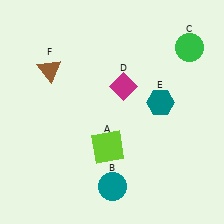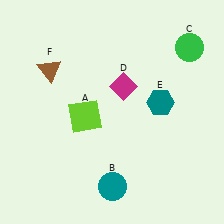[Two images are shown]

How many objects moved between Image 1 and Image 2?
1 object moved between the two images.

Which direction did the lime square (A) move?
The lime square (A) moved up.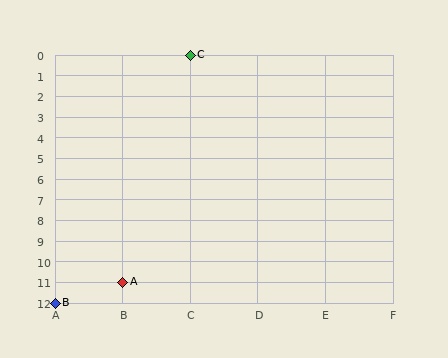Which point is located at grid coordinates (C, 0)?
Point C is at (C, 0).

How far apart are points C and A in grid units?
Points C and A are 1 column and 11 rows apart (about 11.0 grid units diagonally).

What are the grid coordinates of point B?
Point B is at grid coordinates (A, 12).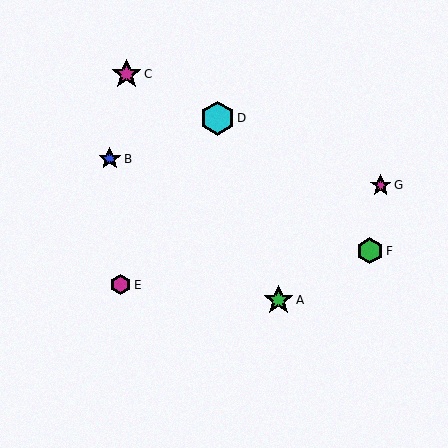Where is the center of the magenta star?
The center of the magenta star is at (126, 74).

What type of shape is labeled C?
Shape C is a magenta star.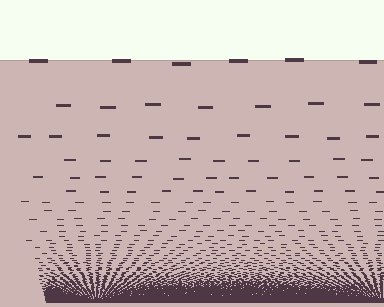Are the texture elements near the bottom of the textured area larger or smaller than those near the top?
Smaller. The gradient is inverted — elements near the bottom are smaller and denser.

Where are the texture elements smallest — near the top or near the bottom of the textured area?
Near the bottom.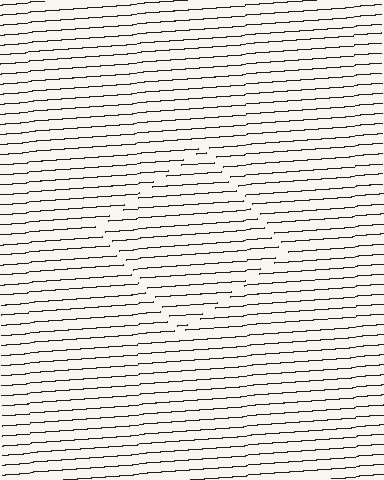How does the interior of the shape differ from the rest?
The interior of the shape contains the same grating, shifted by half a period — the contour is defined by the phase discontinuity where line-ends from the inner and outer gratings abut.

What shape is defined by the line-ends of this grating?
An illusory square. The interior of the shape contains the same grating, shifted by half a period — the contour is defined by the phase discontinuity where line-ends from the inner and outer gratings abut.